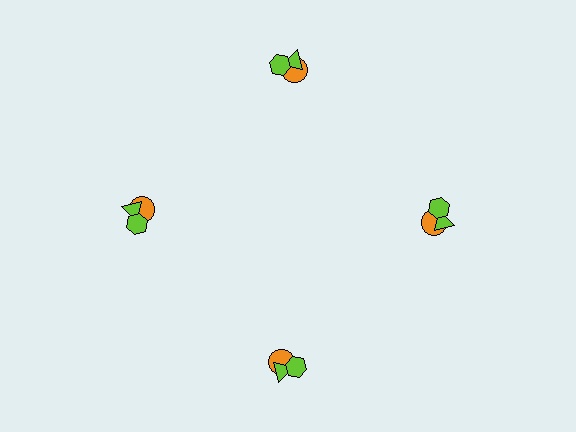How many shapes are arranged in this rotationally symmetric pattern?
There are 12 shapes, arranged in 4 groups of 3.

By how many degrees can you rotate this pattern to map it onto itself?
The pattern maps onto itself every 90 degrees of rotation.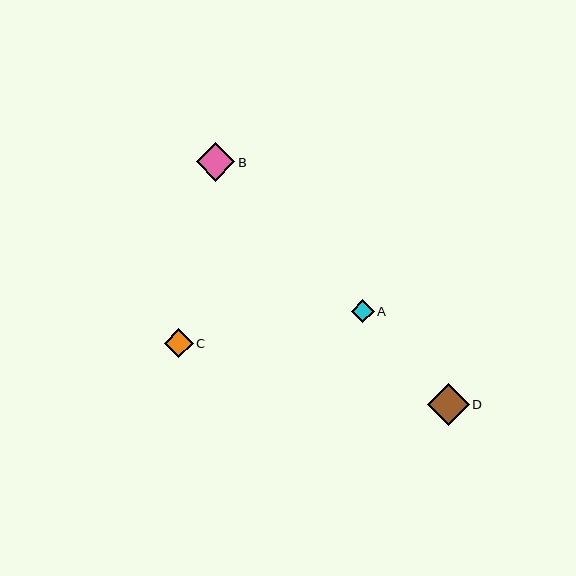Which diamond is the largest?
Diamond D is the largest with a size of approximately 42 pixels.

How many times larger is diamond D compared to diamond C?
Diamond D is approximately 1.4 times the size of diamond C.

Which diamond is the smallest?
Diamond A is the smallest with a size of approximately 23 pixels.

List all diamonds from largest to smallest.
From largest to smallest: D, B, C, A.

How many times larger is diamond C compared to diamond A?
Diamond C is approximately 1.3 times the size of diamond A.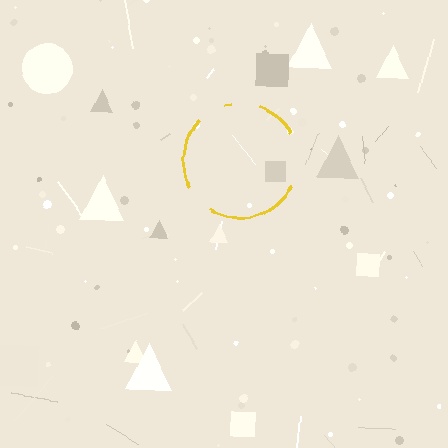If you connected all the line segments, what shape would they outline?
They would outline a circle.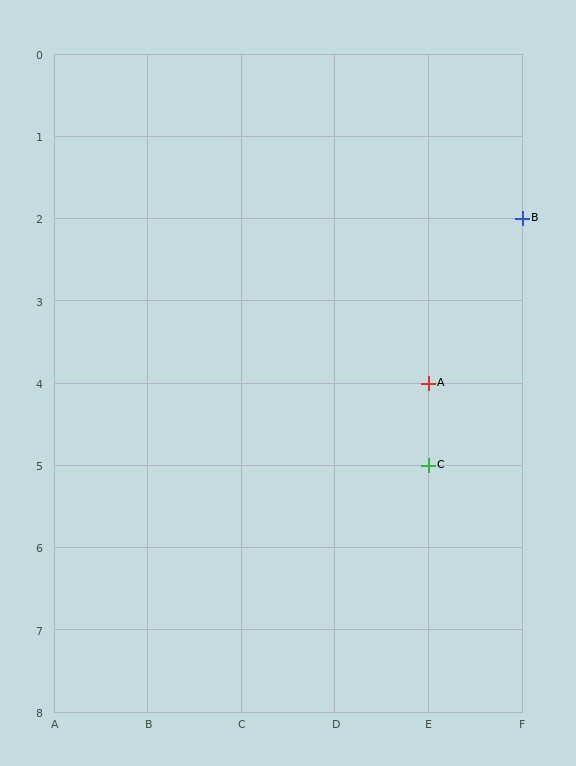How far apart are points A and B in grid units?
Points A and B are 1 column and 2 rows apart (about 2.2 grid units diagonally).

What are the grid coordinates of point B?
Point B is at grid coordinates (F, 2).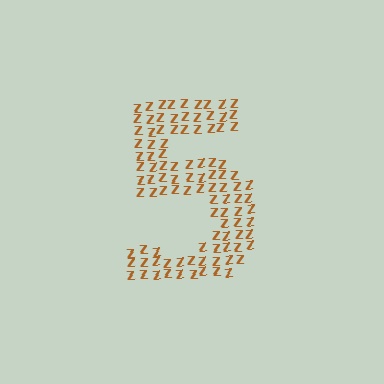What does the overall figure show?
The overall figure shows the digit 5.